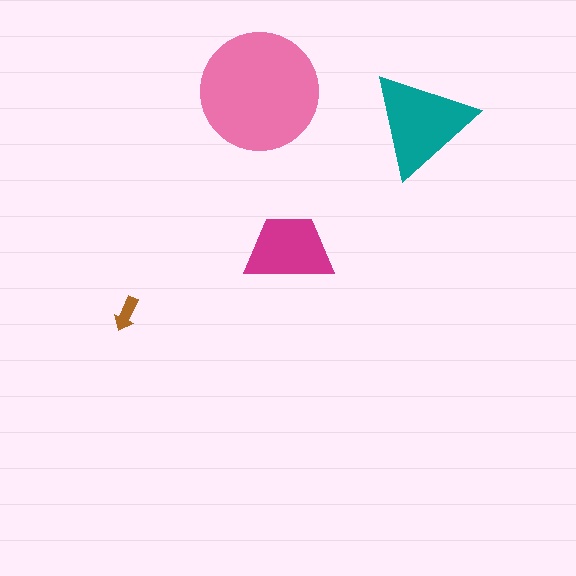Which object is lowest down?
The brown arrow is bottommost.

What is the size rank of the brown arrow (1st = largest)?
4th.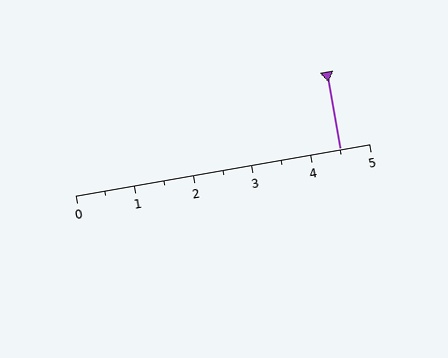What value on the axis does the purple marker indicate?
The marker indicates approximately 4.5.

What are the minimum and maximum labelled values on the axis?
The axis runs from 0 to 5.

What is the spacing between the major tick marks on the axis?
The major ticks are spaced 1 apart.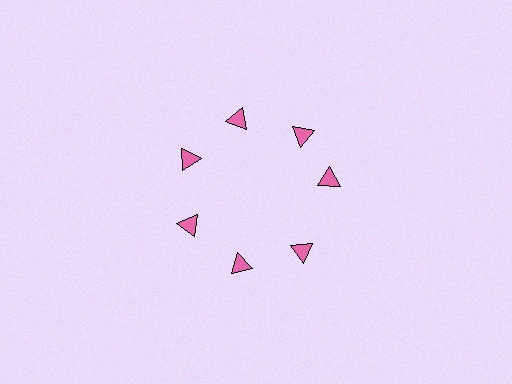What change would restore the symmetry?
The symmetry would be restored by rotating it back into even spacing with its neighbors so that all 7 triangles sit at equal angles and equal distance from the center.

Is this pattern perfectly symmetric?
No. The 7 pink triangles are arranged in a ring, but one element near the 3 o'clock position is rotated out of alignment along the ring, breaking the 7-fold rotational symmetry.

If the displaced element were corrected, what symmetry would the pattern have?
It would have 7-fold rotational symmetry — the pattern would map onto itself every 51 degrees.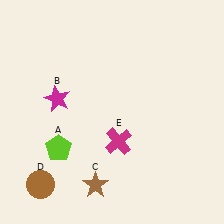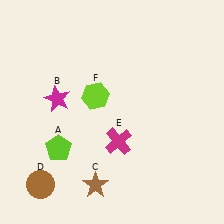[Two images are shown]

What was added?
A lime hexagon (F) was added in Image 2.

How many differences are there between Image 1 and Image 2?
There is 1 difference between the two images.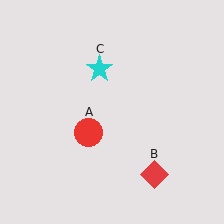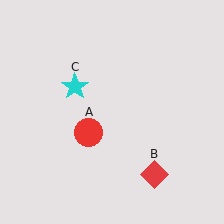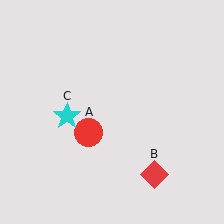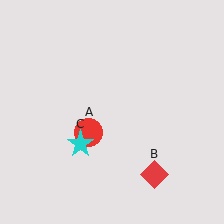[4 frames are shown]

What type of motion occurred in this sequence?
The cyan star (object C) rotated counterclockwise around the center of the scene.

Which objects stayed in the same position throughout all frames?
Red circle (object A) and red diamond (object B) remained stationary.